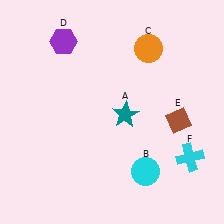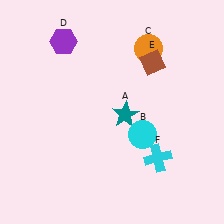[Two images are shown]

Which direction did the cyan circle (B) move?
The cyan circle (B) moved up.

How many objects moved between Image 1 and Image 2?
3 objects moved between the two images.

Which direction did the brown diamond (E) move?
The brown diamond (E) moved up.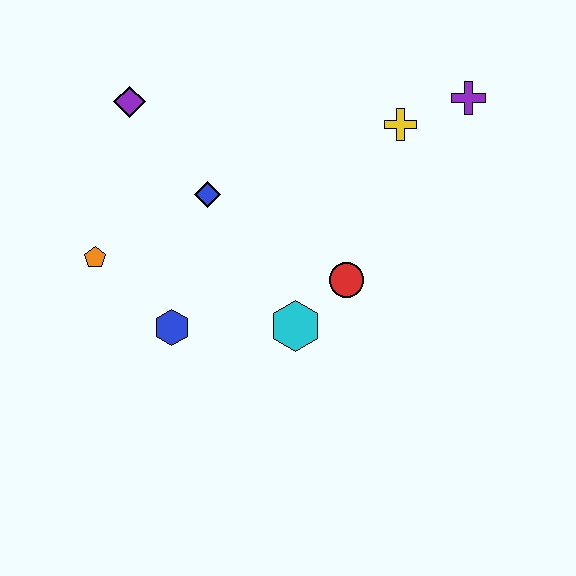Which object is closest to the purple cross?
The yellow cross is closest to the purple cross.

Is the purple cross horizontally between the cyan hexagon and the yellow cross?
No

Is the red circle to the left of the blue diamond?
No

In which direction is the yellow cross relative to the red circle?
The yellow cross is above the red circle.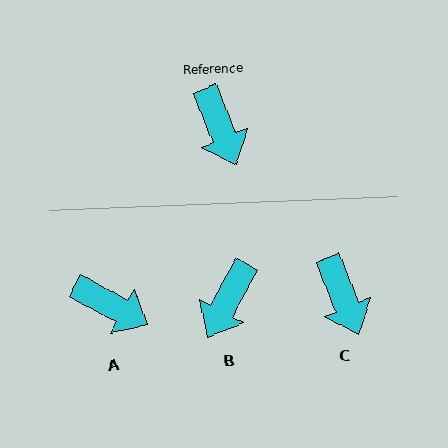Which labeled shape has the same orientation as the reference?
C.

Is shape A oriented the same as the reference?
No, it is off by about 39 degrees.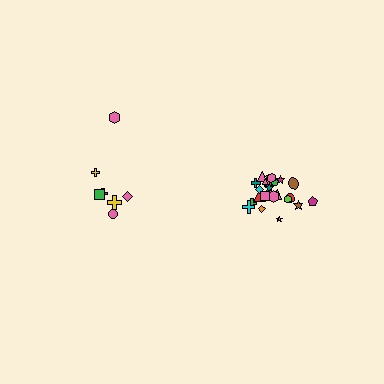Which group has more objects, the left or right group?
The right group.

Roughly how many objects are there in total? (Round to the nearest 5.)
Roughly 30 objects in total.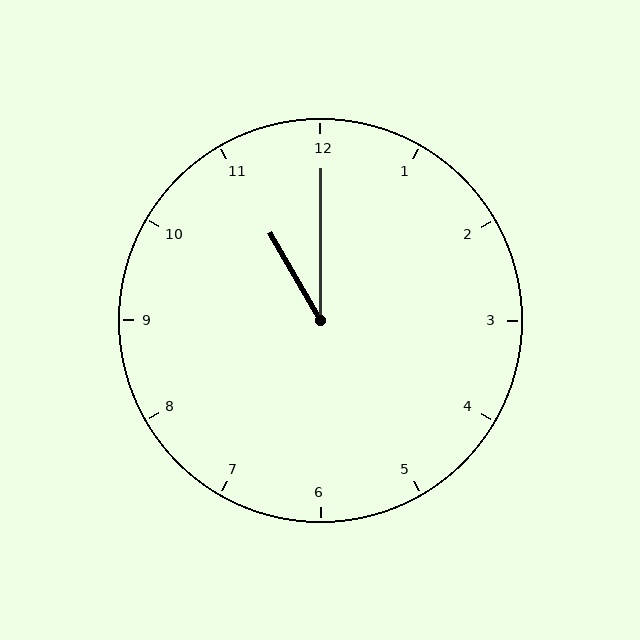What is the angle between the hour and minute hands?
Approximately 30 degrees.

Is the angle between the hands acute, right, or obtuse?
It is acute.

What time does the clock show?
11:00.